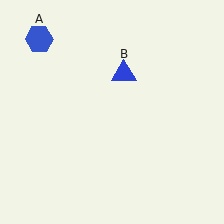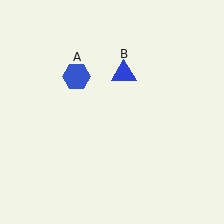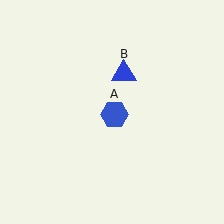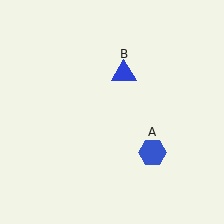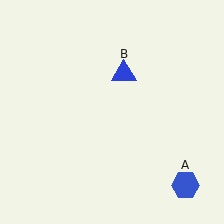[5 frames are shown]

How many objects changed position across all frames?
1 object changed position: blue hexagon (object A).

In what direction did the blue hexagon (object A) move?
The blue hexagon (object A) moved down and to the right.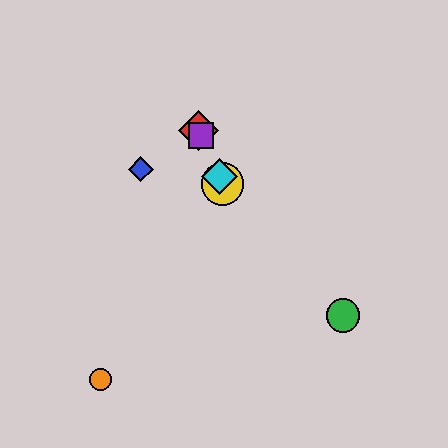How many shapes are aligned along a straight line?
4 shapes (the red diamond, the yellow circle, the purple square, the cyan diamond) are aligned along a straight line.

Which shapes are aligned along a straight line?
The red diamond, the yellow circle, the purple square, the cyan diamond are aligned along a straight line.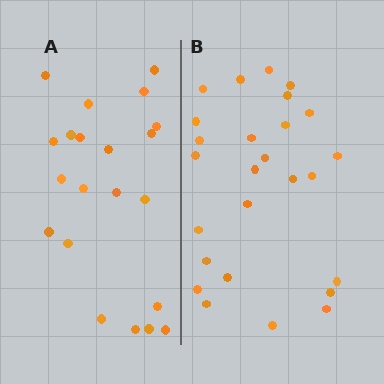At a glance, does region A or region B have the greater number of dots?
Region B (the right region) has more dots.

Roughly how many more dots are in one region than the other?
Region B has about 5 more dots than region A.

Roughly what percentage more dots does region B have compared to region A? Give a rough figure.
About 25% more.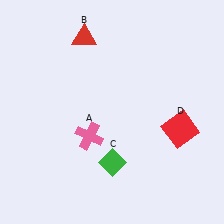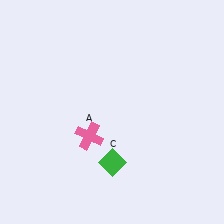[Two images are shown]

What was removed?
The red square (D), the red triangle (B) were removed in Image 2.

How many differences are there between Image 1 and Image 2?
There are 2 differences between the two images.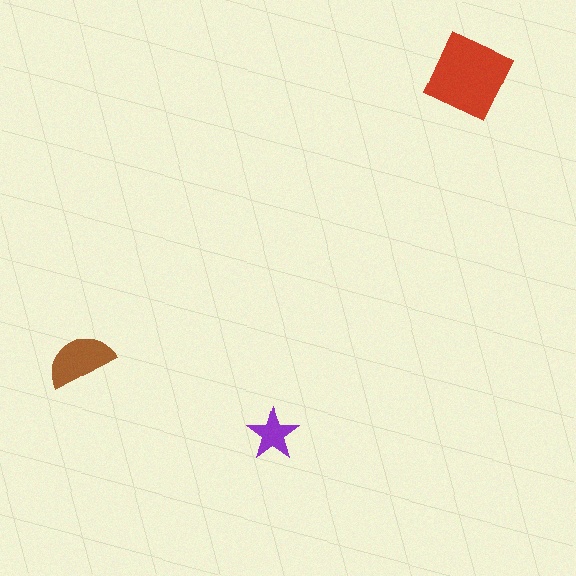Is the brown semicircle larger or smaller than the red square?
Smaller.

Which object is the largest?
The red square.